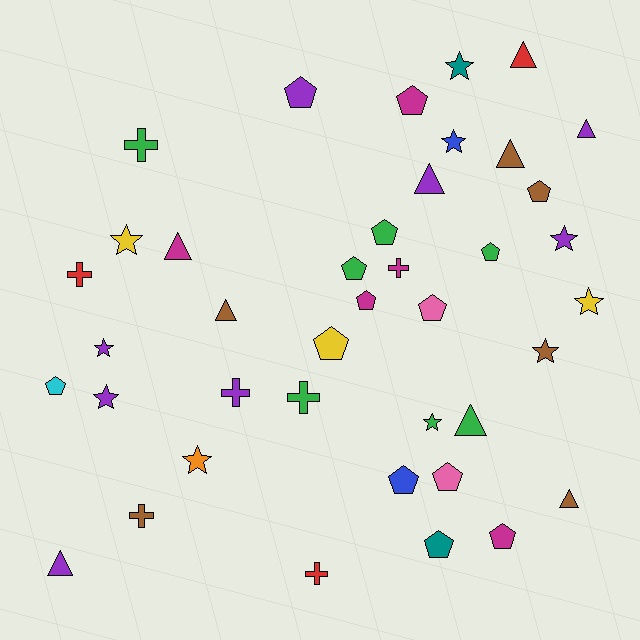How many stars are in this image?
There are 10 stars.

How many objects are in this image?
There are 40 objects.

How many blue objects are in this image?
There are 2 blue objects.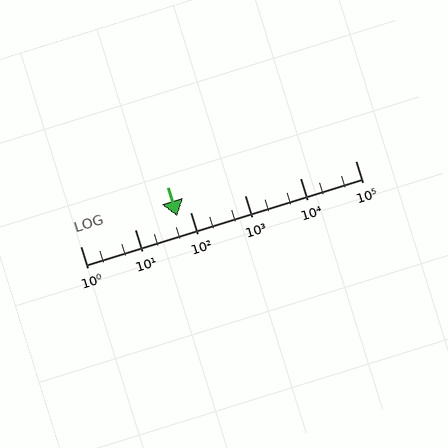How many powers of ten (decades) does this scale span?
The scale spans 5 decades, from 1 to 100000.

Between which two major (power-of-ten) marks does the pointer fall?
The pointer is between 10 and 100.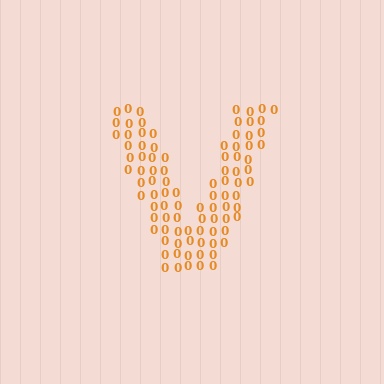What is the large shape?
The large shape is the letter V.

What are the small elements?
The small elements are digit 0's.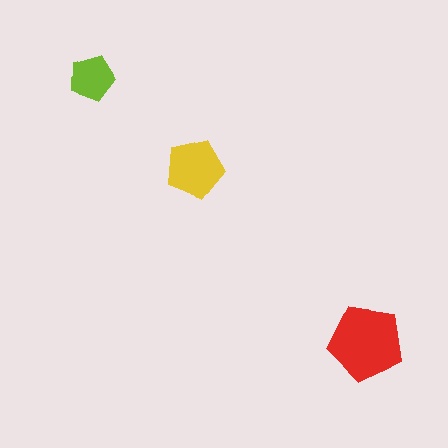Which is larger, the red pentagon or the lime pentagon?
The red one.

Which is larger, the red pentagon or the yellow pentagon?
The red one.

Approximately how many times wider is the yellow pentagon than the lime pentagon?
About 1.5 times wider.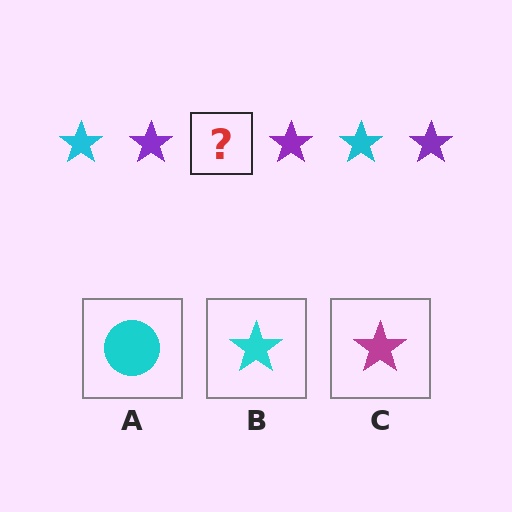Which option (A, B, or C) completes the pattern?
B.